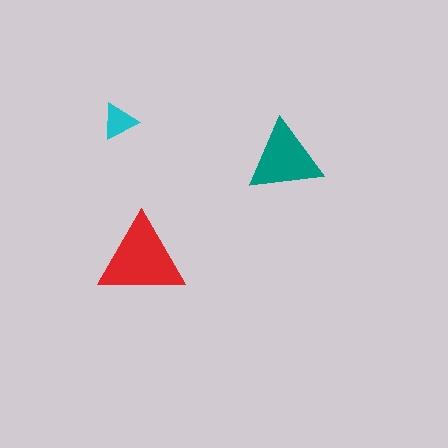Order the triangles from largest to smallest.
the red one, the teal one, the cyan one.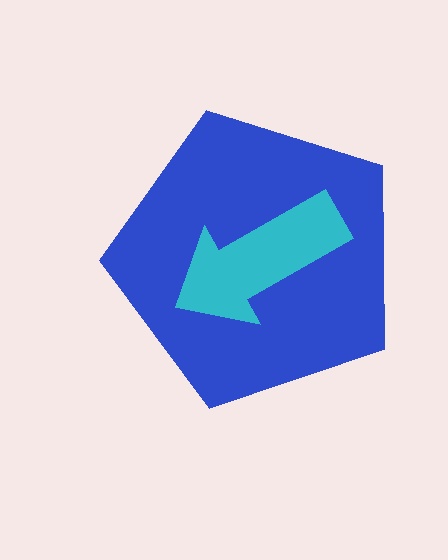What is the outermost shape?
The blue pentagon.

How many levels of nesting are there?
2.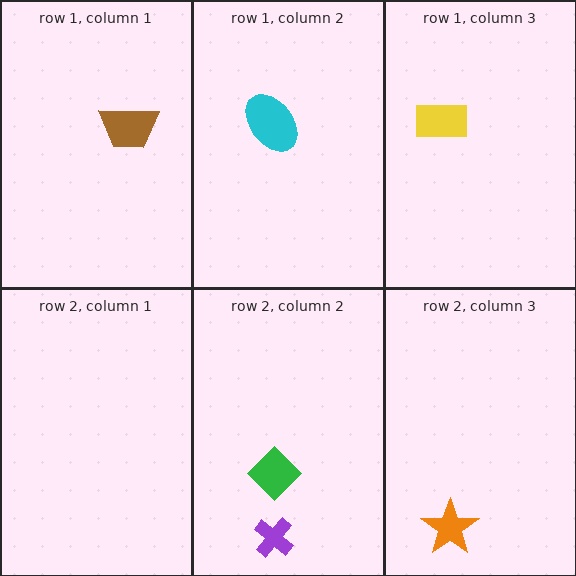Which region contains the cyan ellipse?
The row 1, column 2 region.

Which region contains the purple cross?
The row 2, column 2 region.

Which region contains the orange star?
The row 2, column 3 region.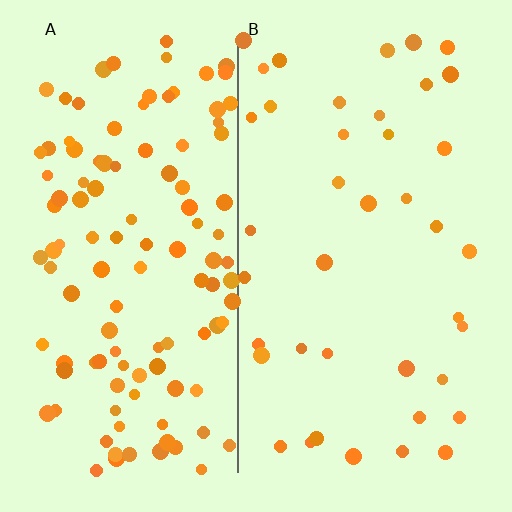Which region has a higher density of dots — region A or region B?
A (the left).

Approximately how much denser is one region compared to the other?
Approximately 2.9× — region A over region B.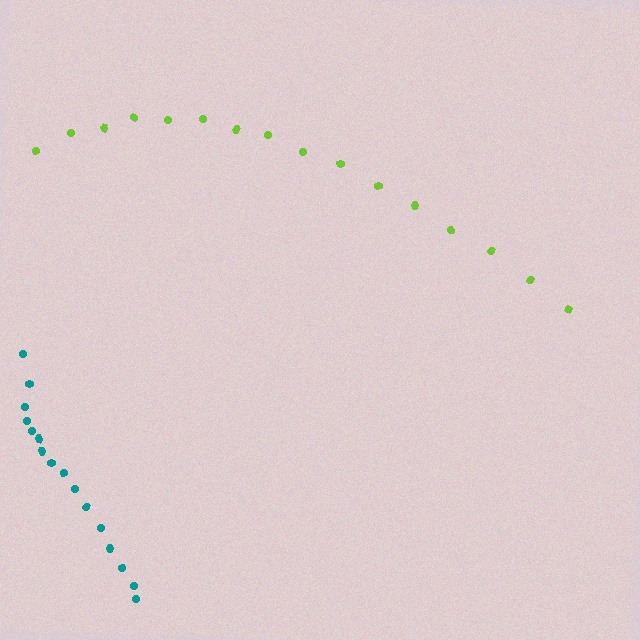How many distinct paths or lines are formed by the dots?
There are 2 distinct paths.